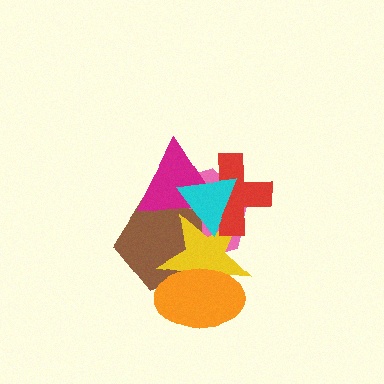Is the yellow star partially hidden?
Yes, it is partially covered by another shape.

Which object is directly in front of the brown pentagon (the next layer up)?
The yellow star is directly in front of the brown pentagon.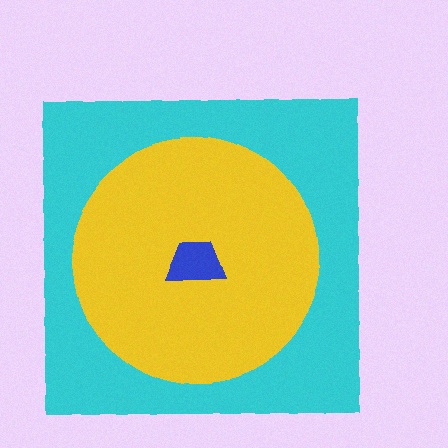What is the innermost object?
The blue trapezoid.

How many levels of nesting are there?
3.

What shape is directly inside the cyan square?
The yellow circle.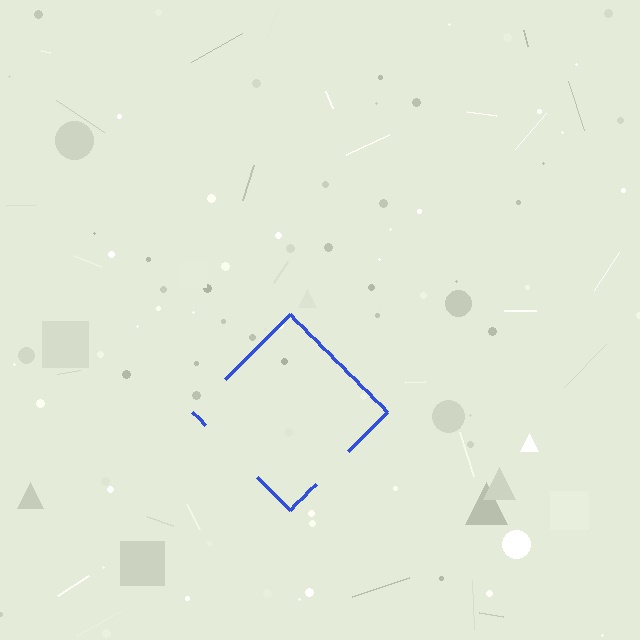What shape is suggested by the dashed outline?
The dashed outline suggests a diamond.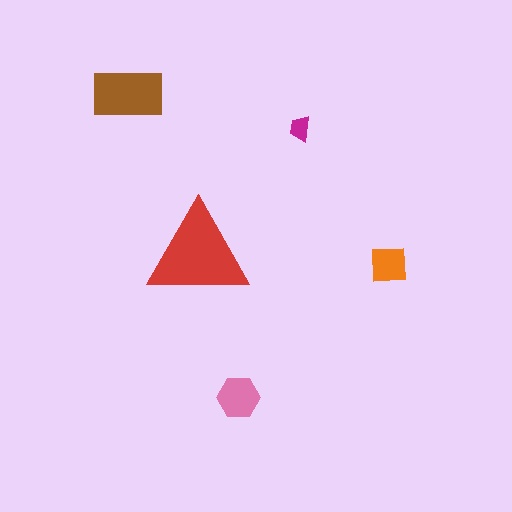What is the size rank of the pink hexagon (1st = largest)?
3rd.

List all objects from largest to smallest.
The red triangle, the brown rectangle, the pink hexagon, the orange square, the magenta trapezoid.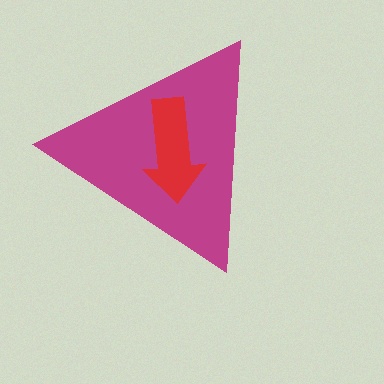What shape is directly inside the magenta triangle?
The red arrow.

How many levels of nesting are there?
2.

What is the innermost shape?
The red arrow.